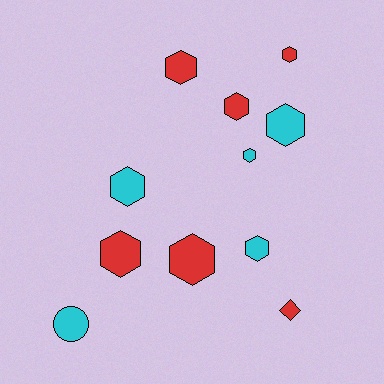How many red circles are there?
There are no red circles.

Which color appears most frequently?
Red, with 6 objects.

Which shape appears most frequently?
Hexagon, with 9 objects.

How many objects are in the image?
There are 11 objects.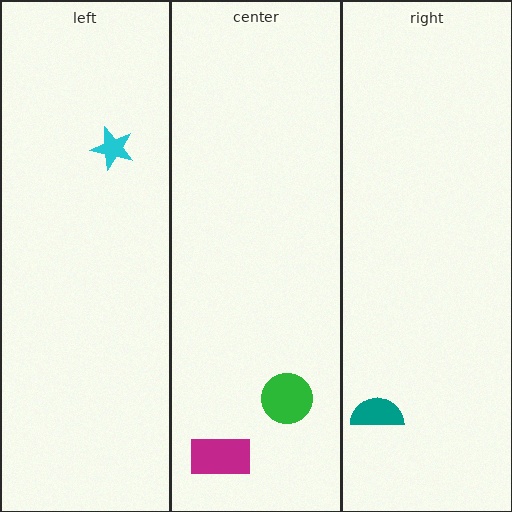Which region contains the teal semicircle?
The right region.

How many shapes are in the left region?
1.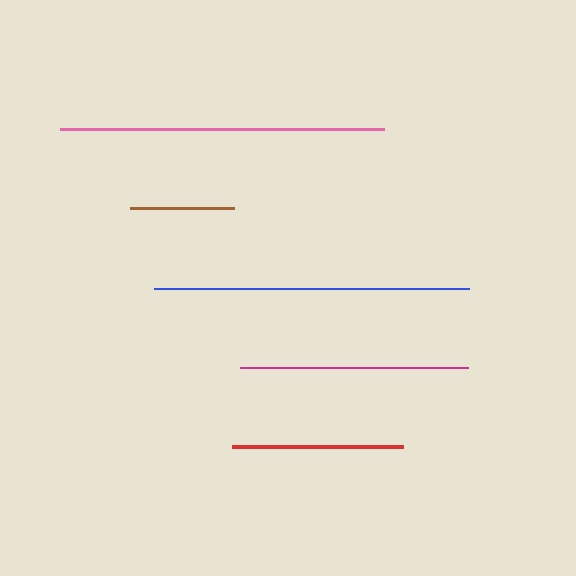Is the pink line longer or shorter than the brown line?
The pink line is longer than the brown line.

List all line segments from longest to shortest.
From longest to shortest: pink, blue, magenta, red, brown.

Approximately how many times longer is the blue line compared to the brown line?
The blue line is approximately 3.0 times the length of the brown line.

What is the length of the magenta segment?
The magenta segment is approximately 229 pixels long.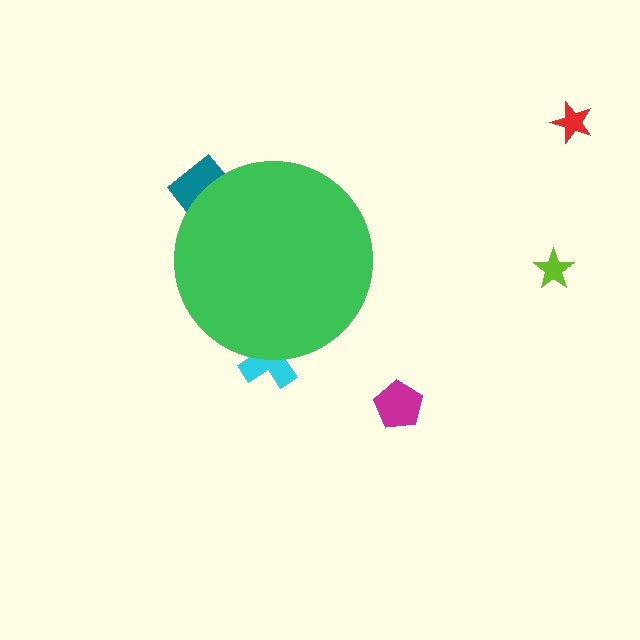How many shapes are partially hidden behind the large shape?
2 shapes are partially hidden.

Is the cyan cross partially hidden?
Yes, the cyan cross is partially hidden behind the green circle.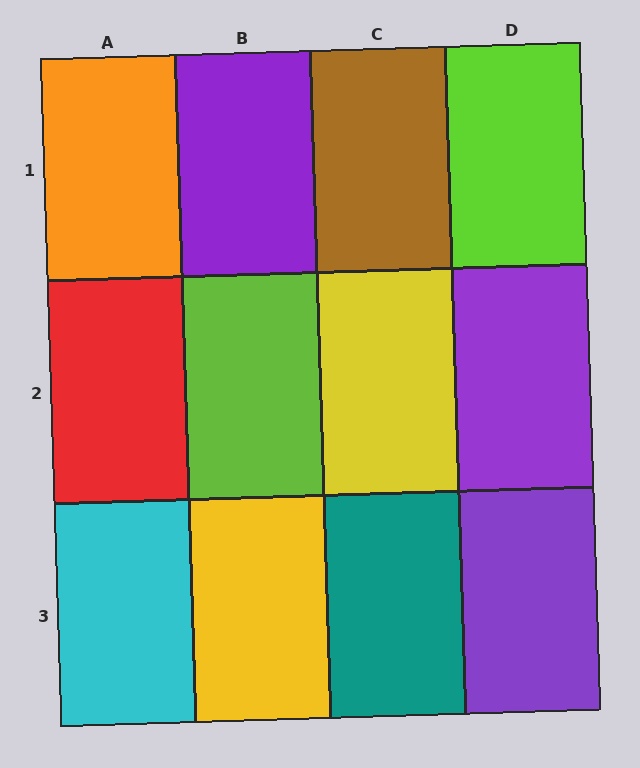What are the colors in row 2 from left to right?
Red, lime, yellow, purple.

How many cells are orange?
1 cell is orange.